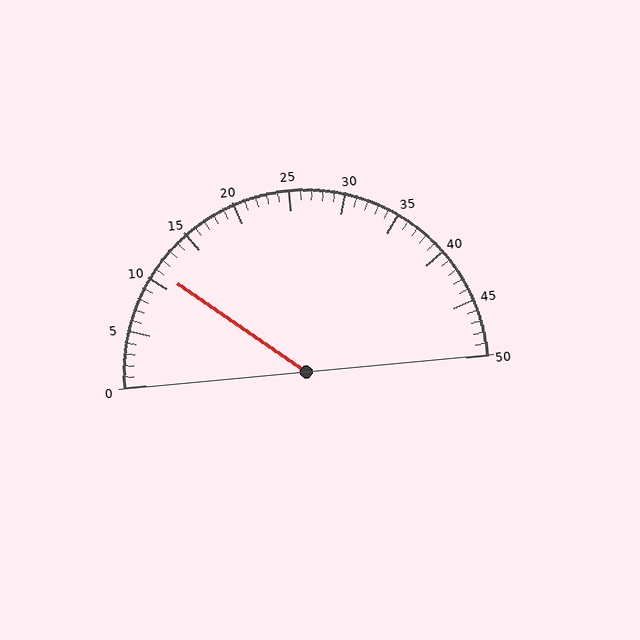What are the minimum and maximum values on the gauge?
The gauge ranges from 0 to 50.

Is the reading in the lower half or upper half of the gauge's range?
The reading is in the lower half of the range (0 to 50).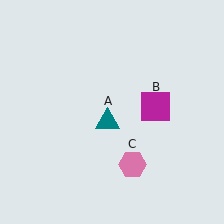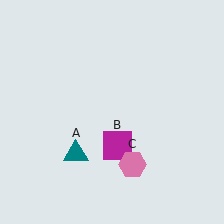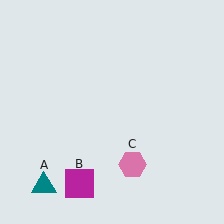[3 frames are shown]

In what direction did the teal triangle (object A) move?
The teal triangle (object A) moved down and to the left.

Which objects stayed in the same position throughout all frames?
Pink hexagon (object C) remained stationary.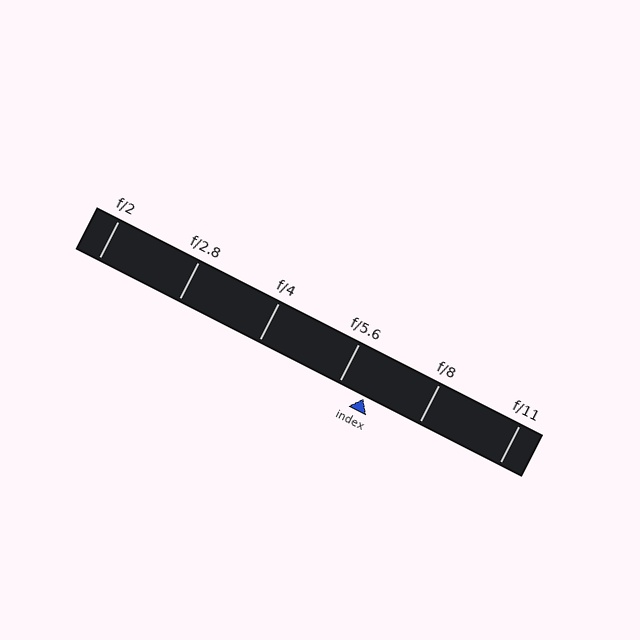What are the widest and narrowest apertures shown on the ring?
The widest aperture shown is f/2 and the narrowest is f/11.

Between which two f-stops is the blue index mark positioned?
The index mark is between f/5.6 and f/8.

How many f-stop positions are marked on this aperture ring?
There are 6 f-stop positions marked.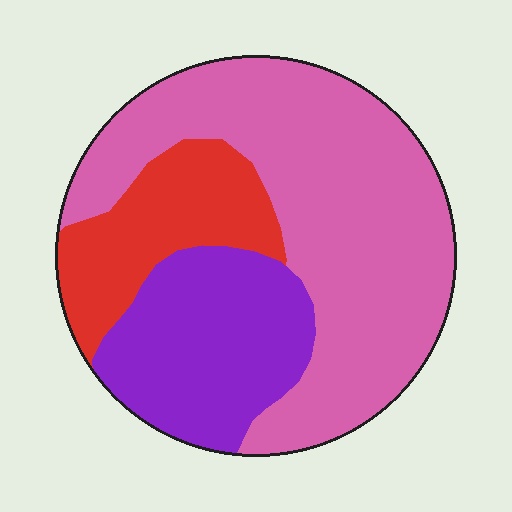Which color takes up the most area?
Pink, at roughly 55%.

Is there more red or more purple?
Purple.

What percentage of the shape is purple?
Purple covers about 25% of the shape.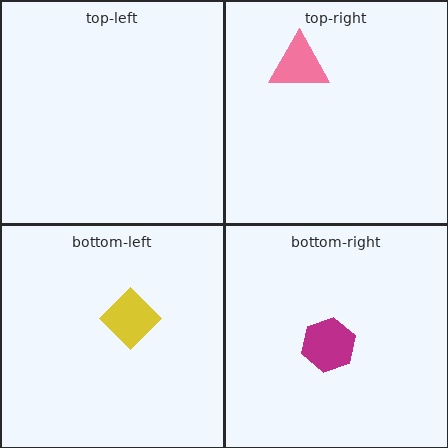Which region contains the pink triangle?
The top-right region.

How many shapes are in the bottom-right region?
1.